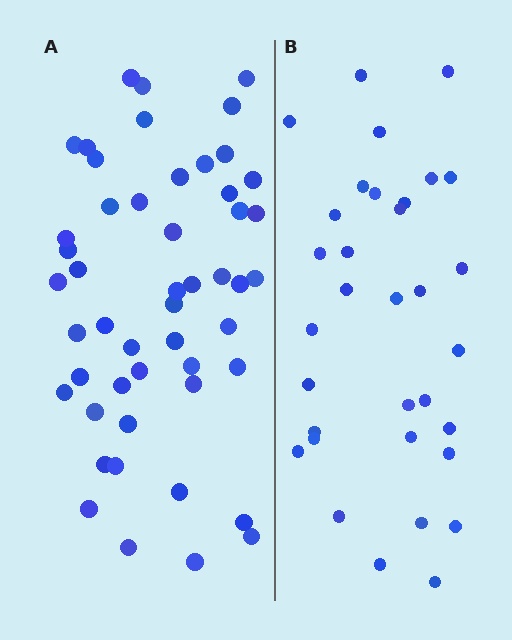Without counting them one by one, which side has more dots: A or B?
Region A (the left region) has more dots.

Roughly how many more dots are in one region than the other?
Region A has approximately 15 more dots than region B.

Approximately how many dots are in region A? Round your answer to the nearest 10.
About 50 dots.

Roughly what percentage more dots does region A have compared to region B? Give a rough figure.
About 50% more.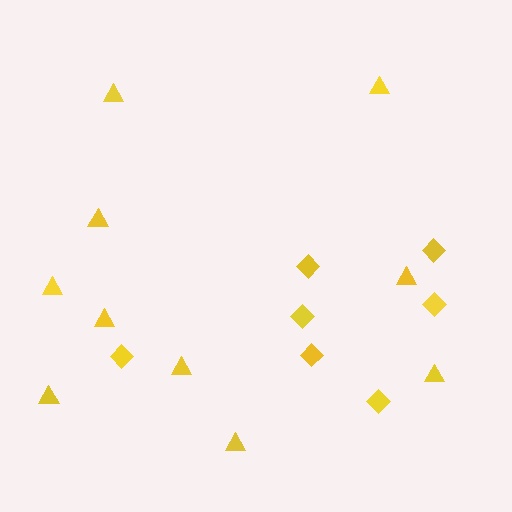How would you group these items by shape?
There are 2 groups: one group of diamonds (7) and one group of triangles (10).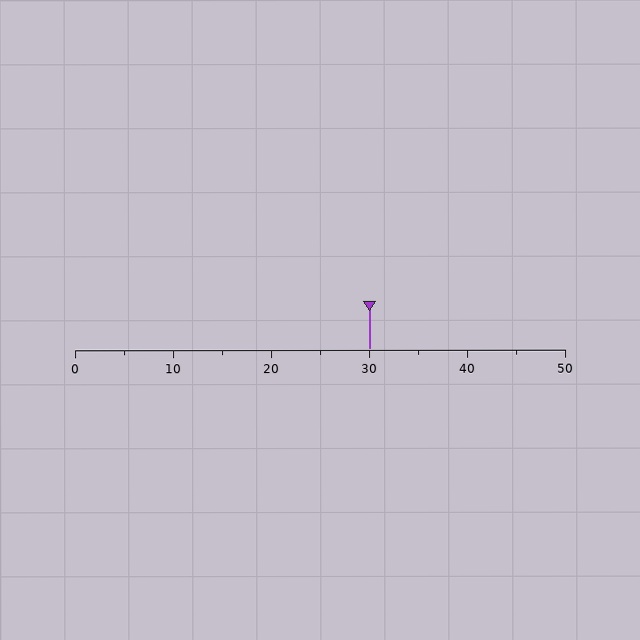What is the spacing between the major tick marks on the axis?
The major ticks are spaced 10 apart.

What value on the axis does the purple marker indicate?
The marker indicates approximately 30.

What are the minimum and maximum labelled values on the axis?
The axis runs from 0 to 50.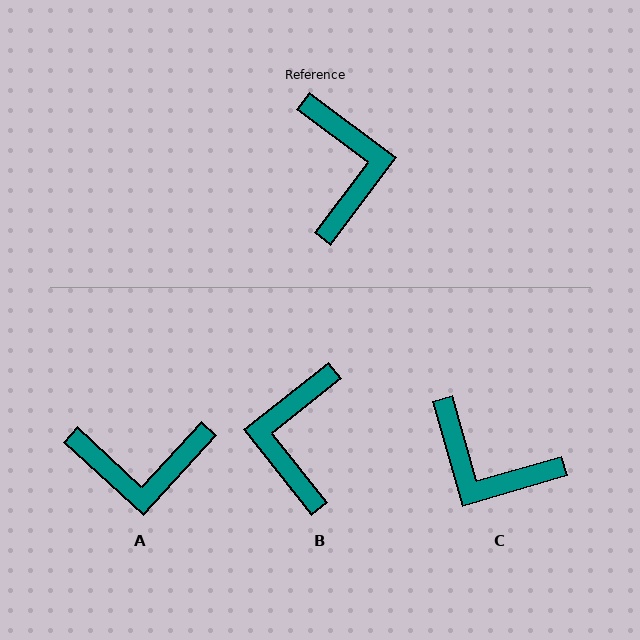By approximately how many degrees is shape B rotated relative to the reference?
Approximately 165 degrees counter-clockwise.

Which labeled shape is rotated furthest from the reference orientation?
B, about 165 degrees away.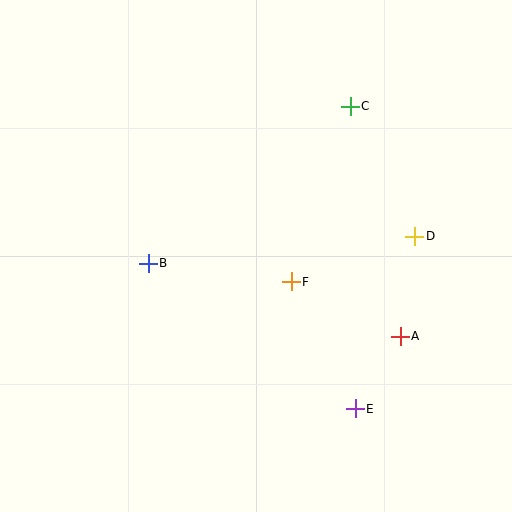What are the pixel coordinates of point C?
Point C is at (350, 106).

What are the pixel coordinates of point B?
Point B is at (148, 263).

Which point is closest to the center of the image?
Point F at (291, 282) is closest to the center.